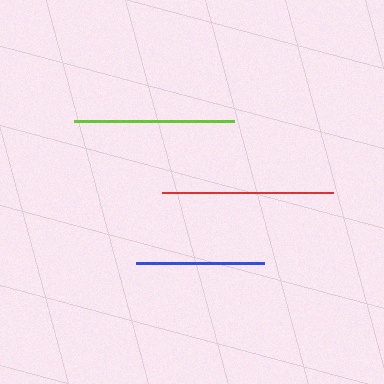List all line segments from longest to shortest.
From longest to shortest: red, lime, blue.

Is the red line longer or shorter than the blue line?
The red line is longer than the blue line.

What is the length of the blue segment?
The blue segment is approximately 128 pixels long.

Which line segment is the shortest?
The blue line is the shortest at approximately 128 pixels.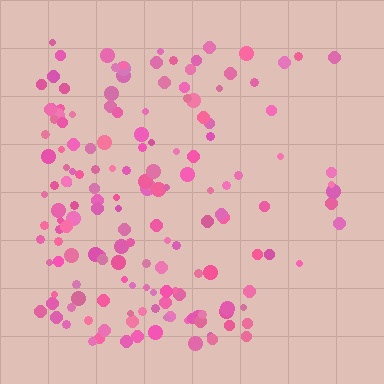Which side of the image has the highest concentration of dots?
The left.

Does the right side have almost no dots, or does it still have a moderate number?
Still a moderate number, just noticeably fewer than the left.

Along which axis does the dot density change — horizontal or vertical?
Horizontal.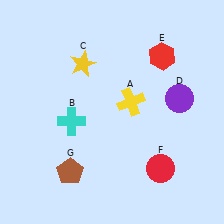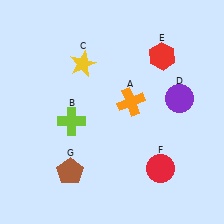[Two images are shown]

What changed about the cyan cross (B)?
In Image 1, B is cyan. In Image 2, it changed to lime.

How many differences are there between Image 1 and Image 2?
There are 2 differences between the two images.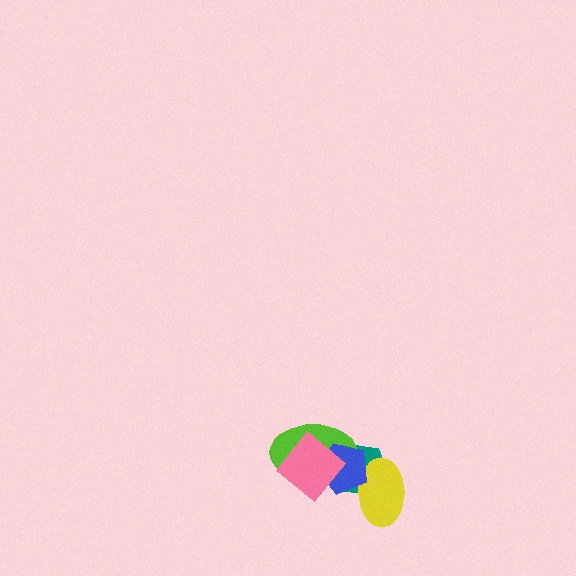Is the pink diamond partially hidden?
No, no other shape covers it.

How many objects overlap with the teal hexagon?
4 objects overlap with the teal hexagon.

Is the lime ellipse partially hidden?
Yes, it is partially covered by another shape.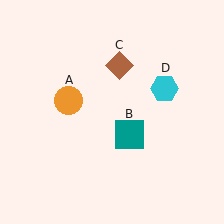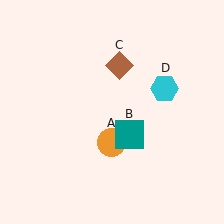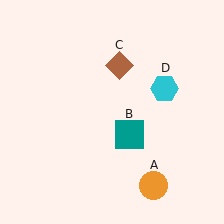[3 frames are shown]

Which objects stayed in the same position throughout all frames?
Teal square (object B) and brown diamond (object C) and cyan hexagon (object D) remained stationary.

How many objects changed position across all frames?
1 object changed position: orange circle (object A).